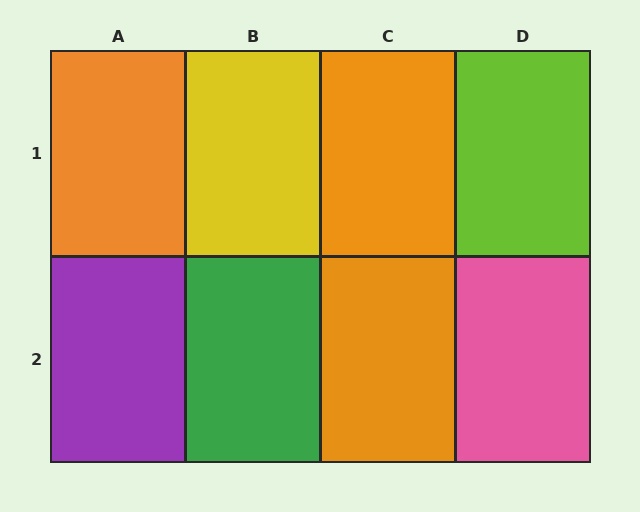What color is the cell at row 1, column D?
Lime.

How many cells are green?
1 cell is green.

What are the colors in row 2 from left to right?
Purple, green, orange, pink.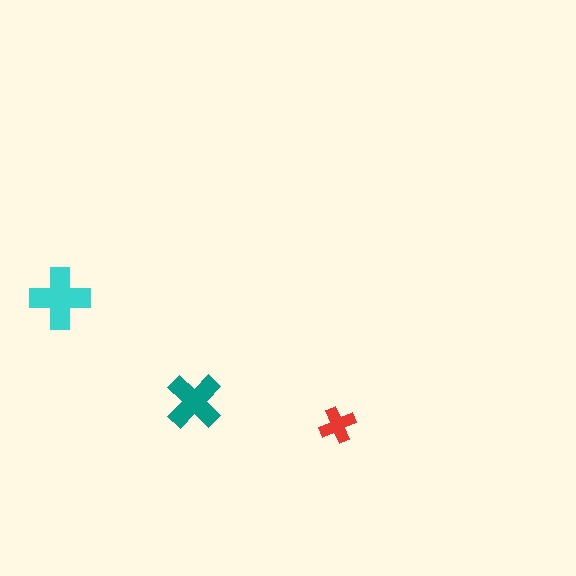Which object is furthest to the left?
The cyan cross is leftmost.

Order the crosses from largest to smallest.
the cyan one, the teal one, the red one.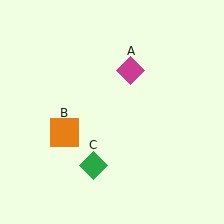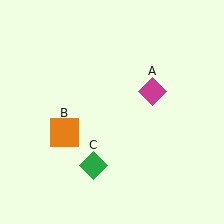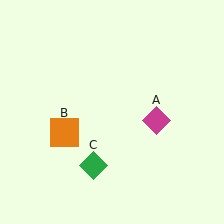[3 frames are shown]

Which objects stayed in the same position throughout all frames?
Orange square (object B) and green diamond (object C) remained stationary.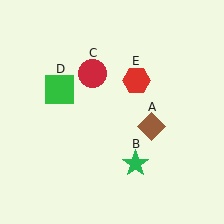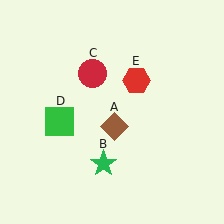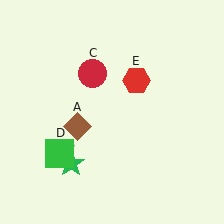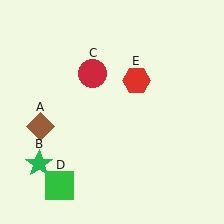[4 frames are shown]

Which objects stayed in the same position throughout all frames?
Red circle (object C) and red hexagon (object E) remained stationary.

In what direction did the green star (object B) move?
The green star (object B) moved left.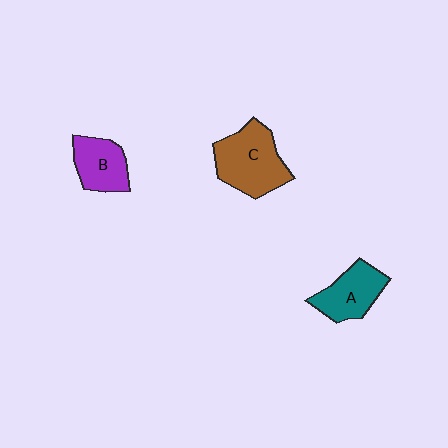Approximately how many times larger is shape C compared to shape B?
Approximately 1.5 times.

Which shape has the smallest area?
Shape B (purple).